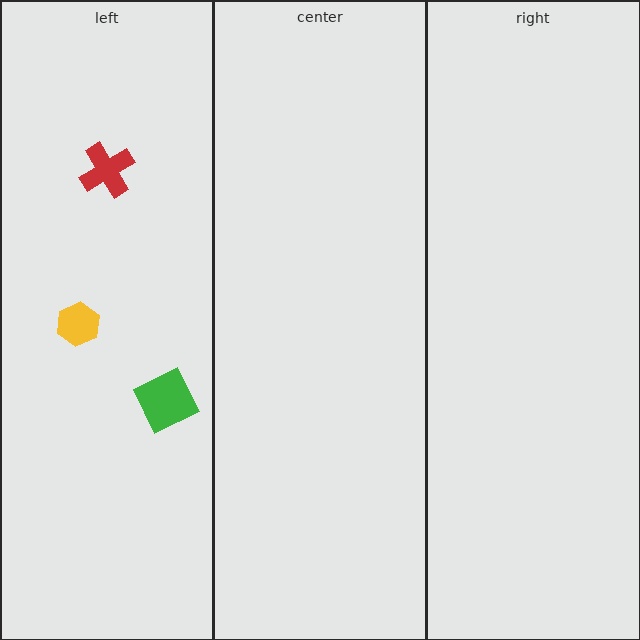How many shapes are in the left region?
3.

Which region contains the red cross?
The left region.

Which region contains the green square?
The left region.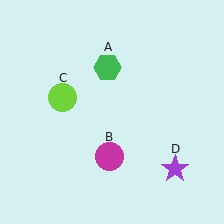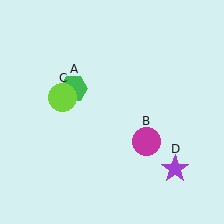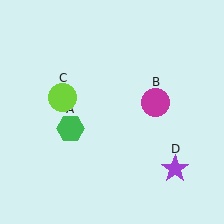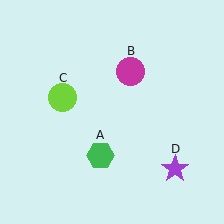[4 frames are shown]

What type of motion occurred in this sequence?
The green hexagon (object A), magenta circle (object B) rotated counterclockwise around the center of the scene.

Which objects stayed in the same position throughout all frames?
Lime circle (object C) and purple star (object D) remained stationary.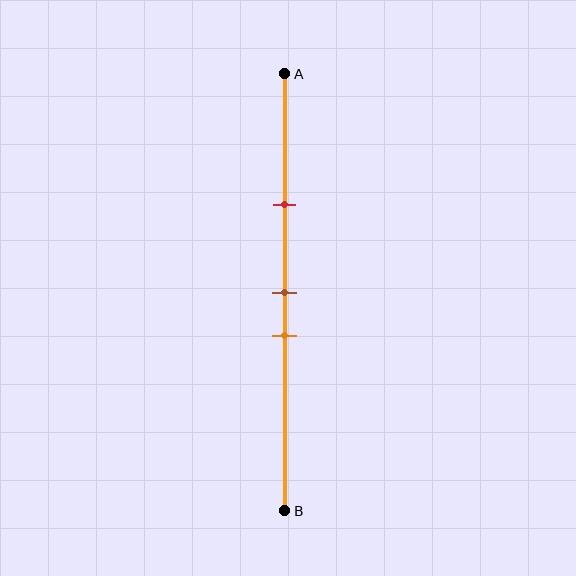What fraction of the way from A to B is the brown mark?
The brown mark is approximately 50% (0.5) of the way from A to B.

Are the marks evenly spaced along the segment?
No, the marks are not evenly spaced.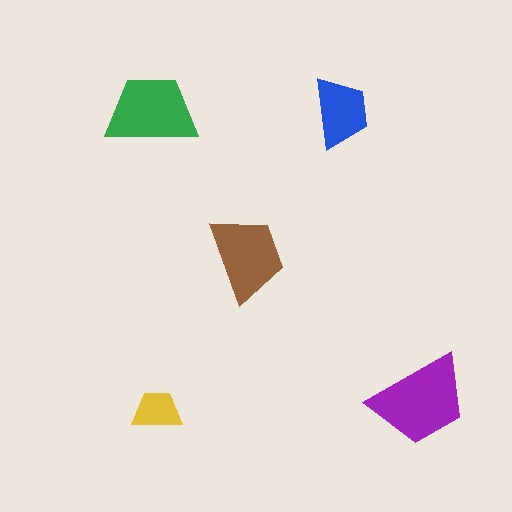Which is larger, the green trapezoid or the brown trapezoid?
The green one.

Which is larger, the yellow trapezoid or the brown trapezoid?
The brown one.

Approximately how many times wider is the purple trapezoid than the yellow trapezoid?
About 2 times wider.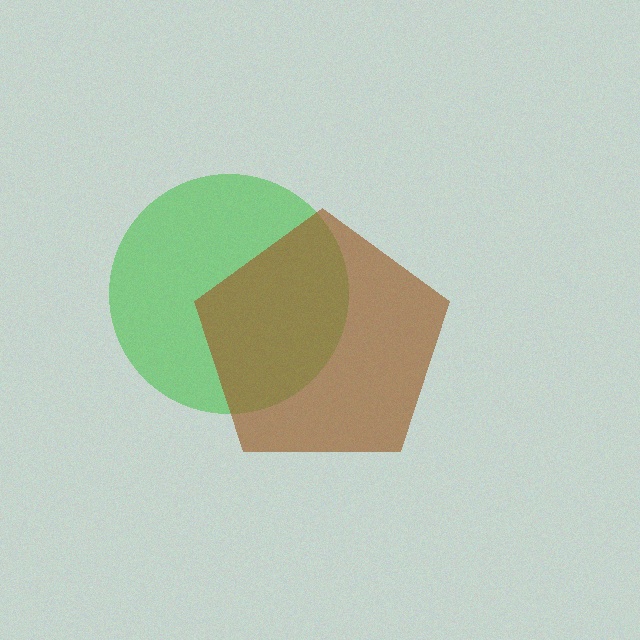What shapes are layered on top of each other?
The layered shapes are: a green circle, a brown pentagon.